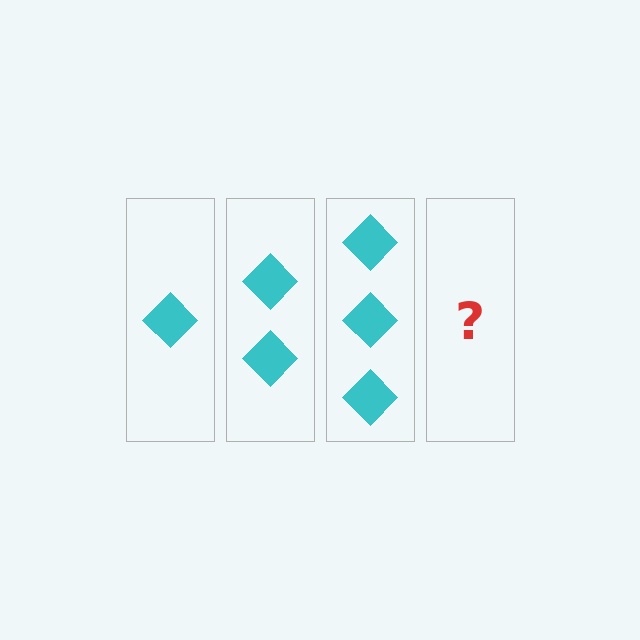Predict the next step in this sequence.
The next step is 4 diamonds.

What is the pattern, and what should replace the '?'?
The pattern is that each step adds one more diamond. The '?' should be 4 diamonds.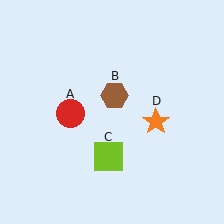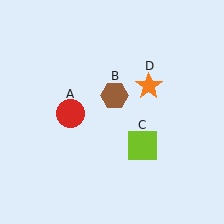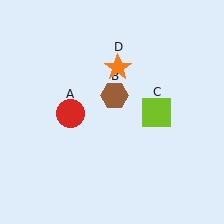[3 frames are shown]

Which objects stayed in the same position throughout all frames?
Red circle (object A) and brown hexagon (object B) remained stationary.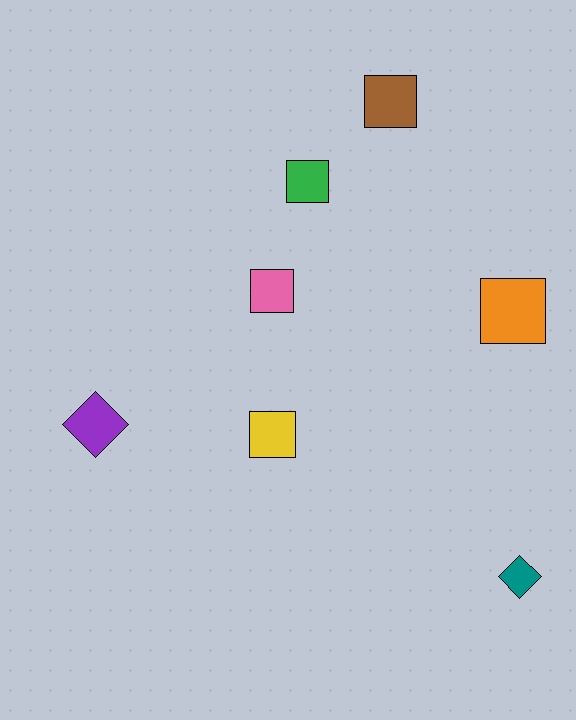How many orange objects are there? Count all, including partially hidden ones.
There is 1 orange object.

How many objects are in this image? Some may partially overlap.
There are 7 objects.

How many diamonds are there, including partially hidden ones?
There are 2 diamonds.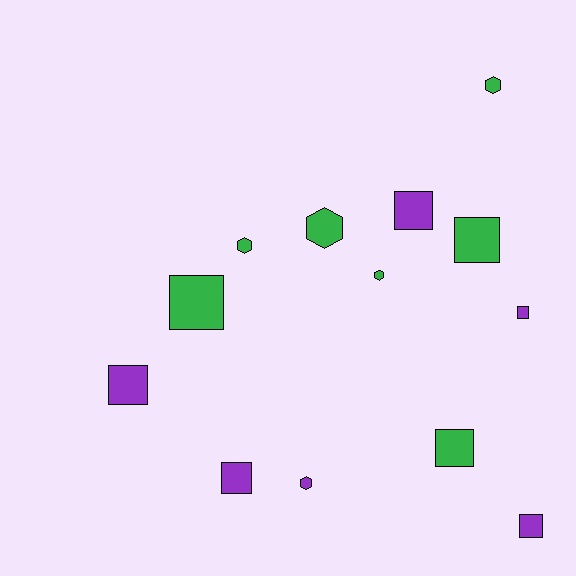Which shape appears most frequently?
Square, with 8 objects.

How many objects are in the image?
There are 13 objects.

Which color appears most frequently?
Green, with 7 objects.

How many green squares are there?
There are 3 green squares.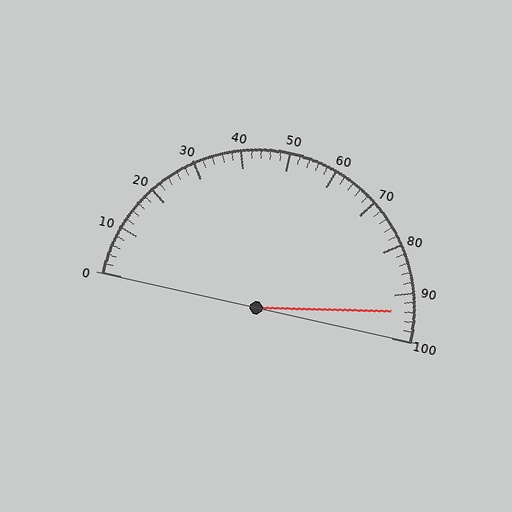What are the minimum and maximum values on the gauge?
The gauge ranges from 0 to 100.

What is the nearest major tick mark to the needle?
The nearest major tick mark is 90.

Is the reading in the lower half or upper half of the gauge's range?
The reading is in the upper half of the range (0 to 100).